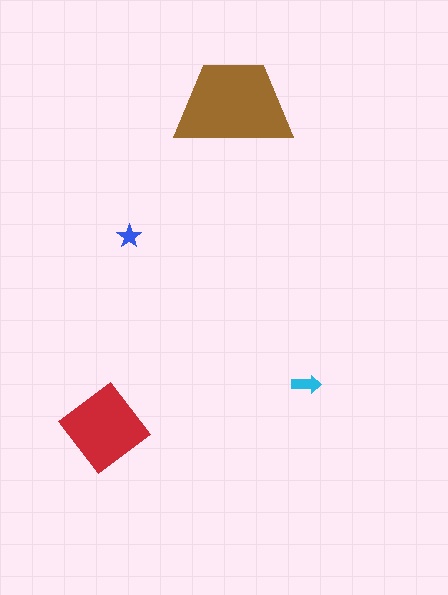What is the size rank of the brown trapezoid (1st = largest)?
1st.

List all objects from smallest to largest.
The blue star, the cyan arrow, the red diamond, the brown trapezoid.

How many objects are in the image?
There are 4 objects in the image.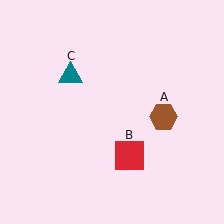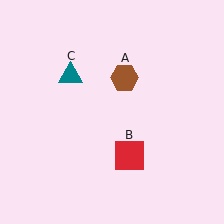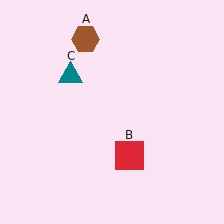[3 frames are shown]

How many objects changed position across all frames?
1 object changed position: brown hexagon (object A).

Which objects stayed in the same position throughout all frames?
Red square (object B) and teal triangle (object C) remained stationary.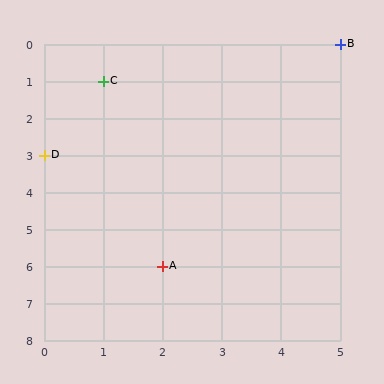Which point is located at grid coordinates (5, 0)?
Point B is at (5, 0).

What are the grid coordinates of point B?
Point B is at grid coordinates (5, 0).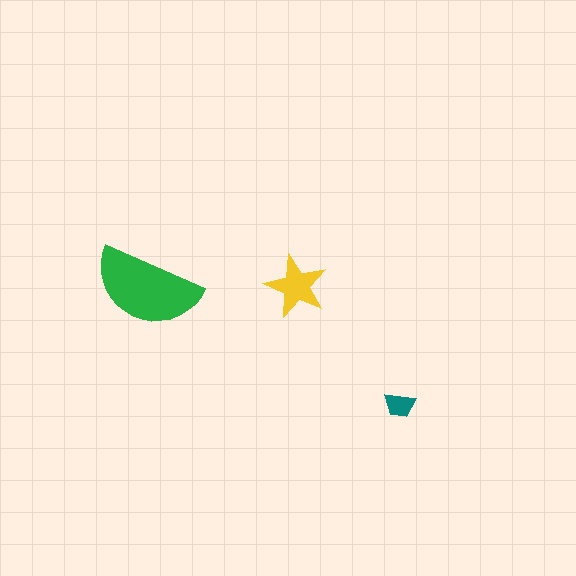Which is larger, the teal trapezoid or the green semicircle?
The green semicircle.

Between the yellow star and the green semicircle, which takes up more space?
The green semicircle.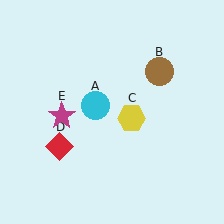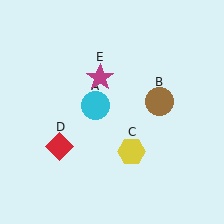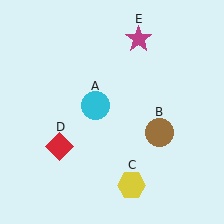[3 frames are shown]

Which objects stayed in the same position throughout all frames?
Cyan circle (object A) and red diamond (object D) remained stationary.